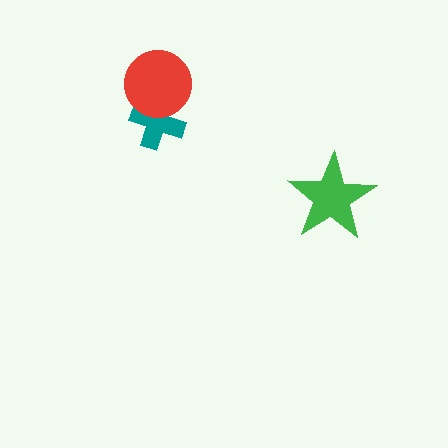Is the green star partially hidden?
No, no other shape covers it.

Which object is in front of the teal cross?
The red circle is in front of the teal cross.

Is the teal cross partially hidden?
Yes, it is partially covered by another shape.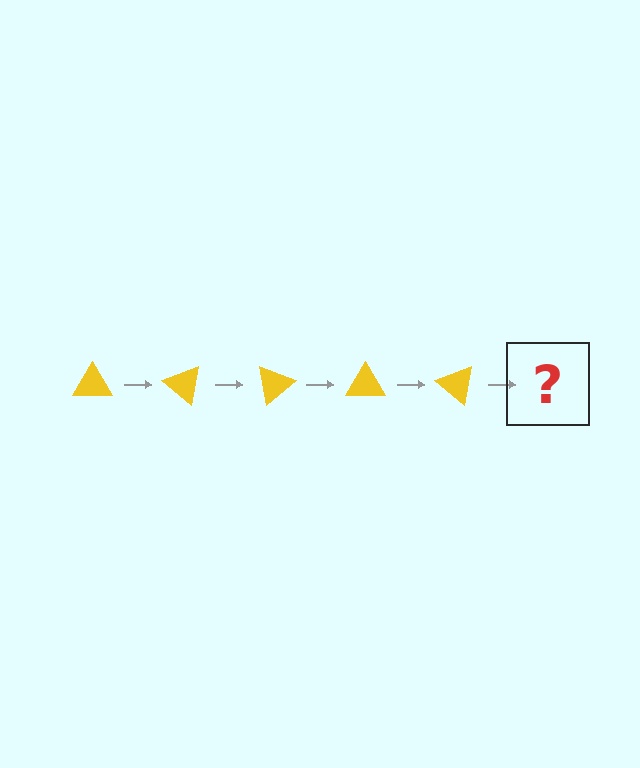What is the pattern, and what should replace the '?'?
The pattern is that the triangle rotates 40 degrees each step. The '?' should be a yellow triangle rotated 200 degrees.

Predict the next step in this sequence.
The next step is a yellow triangle rotated 200 degrees.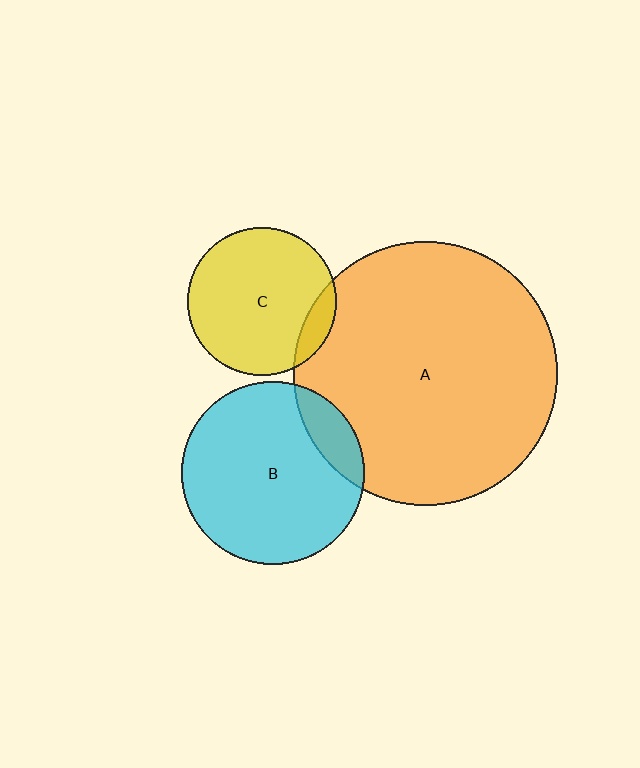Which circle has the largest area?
Circle A (orange).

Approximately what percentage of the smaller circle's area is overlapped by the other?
Approximately 15%.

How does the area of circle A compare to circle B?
Approximately 2.1 times.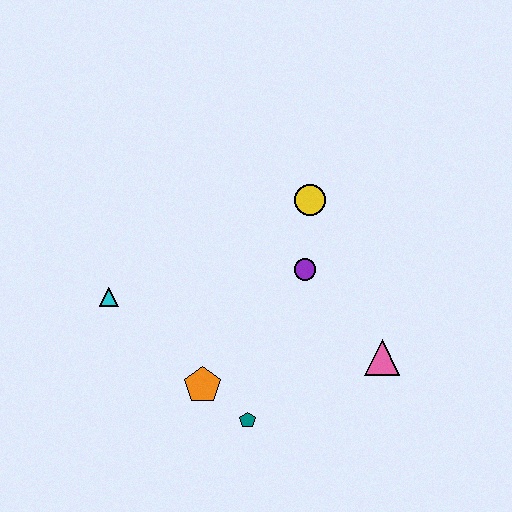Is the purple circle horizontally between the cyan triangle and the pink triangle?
Yes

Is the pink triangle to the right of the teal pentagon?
Yes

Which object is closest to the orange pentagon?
The teal pentagon is closest to the orange pentagon.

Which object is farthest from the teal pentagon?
The yellow circle is farthest from the teal pentagon.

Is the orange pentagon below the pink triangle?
Yes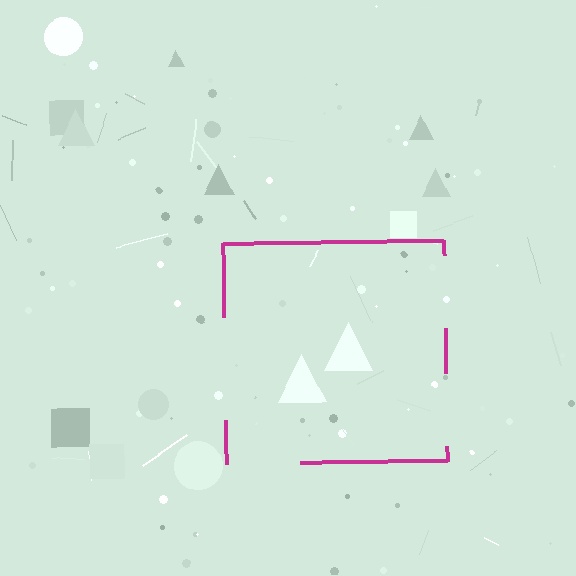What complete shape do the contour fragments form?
The contour fragments form a square.